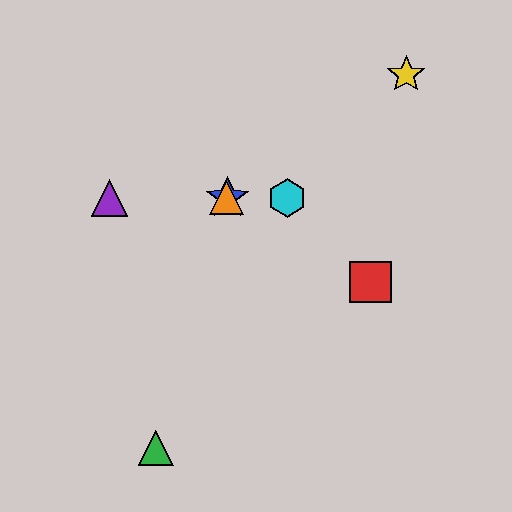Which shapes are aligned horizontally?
The blue star, the purple triangle, the orange triangle, the cyan hexagon are aligned horizontally.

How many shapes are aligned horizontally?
4 shapes (the blue star, the purple triangle, the orange triangle, the cyan hexagon) are aligned horizontally.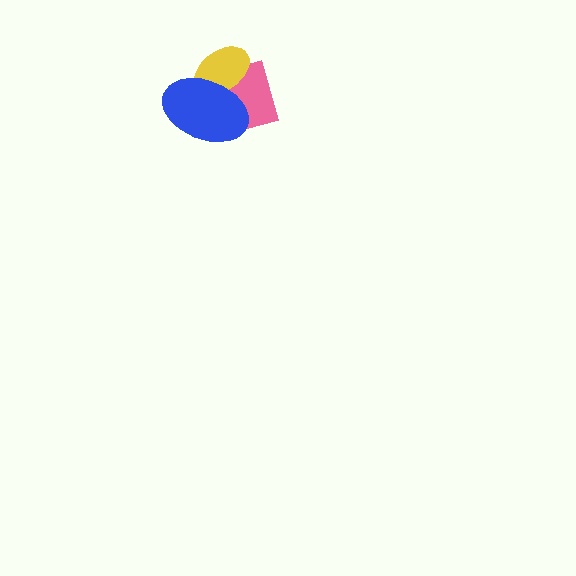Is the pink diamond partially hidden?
Yes, it is partially covered by another shape.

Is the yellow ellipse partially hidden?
Yes, it is partially covered by another shape.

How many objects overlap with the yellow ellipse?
2 objects overlap with the yellow ellipse.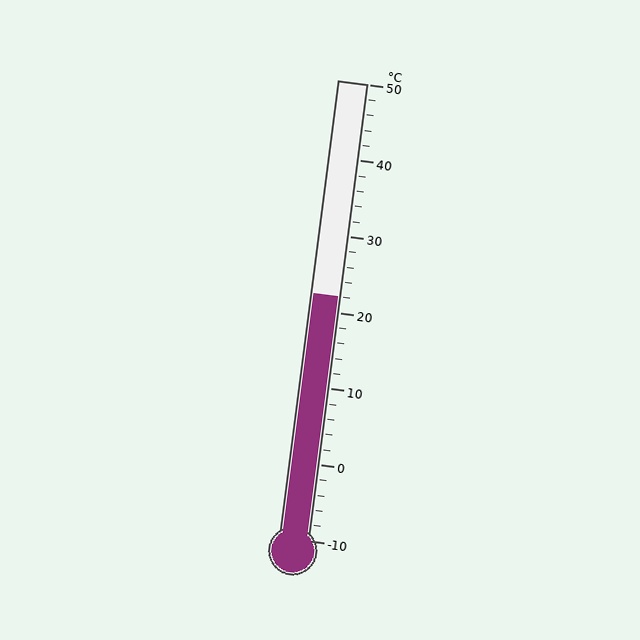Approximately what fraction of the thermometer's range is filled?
The thermometer is filled to approximately 55% of its range.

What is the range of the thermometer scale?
The thermometer scale ranges from -10°C to 50°C.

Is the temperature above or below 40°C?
The temperature is below 40°C.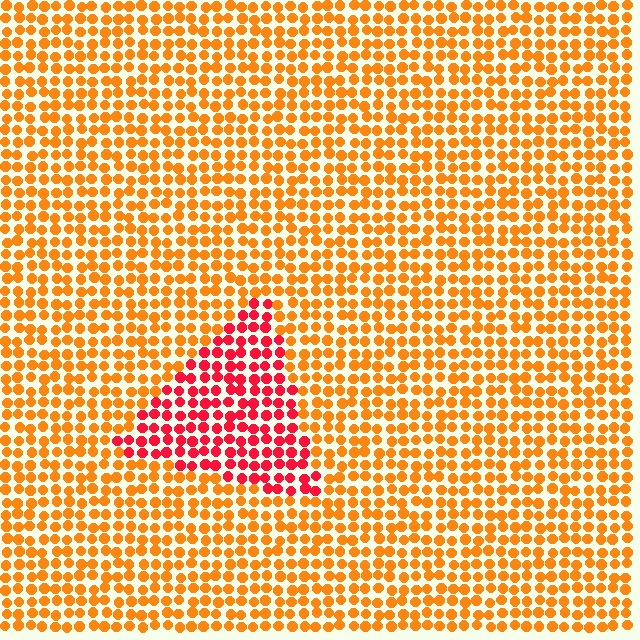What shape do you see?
I see a triangle.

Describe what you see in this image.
The image is filled with small orange elements in a uniform arrangement. A triangle-shaped region is visible where the elements are tinted to a slightly different hue, forming a subtle color boundary.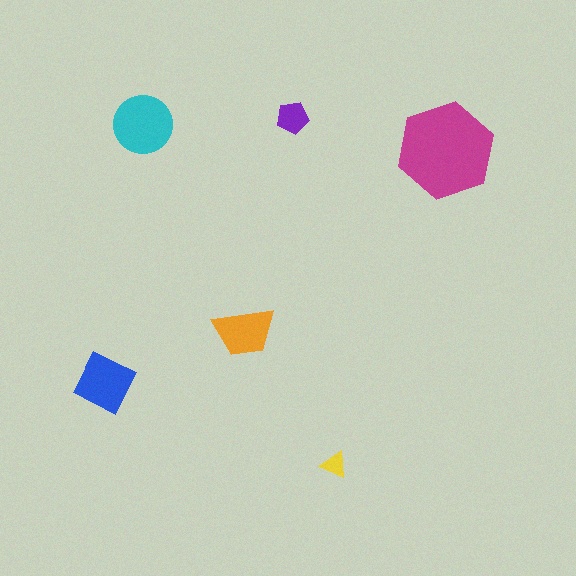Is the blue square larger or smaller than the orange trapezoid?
Larger.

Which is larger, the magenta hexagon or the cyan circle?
The magenta hexagon.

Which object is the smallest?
The yellow triangle.